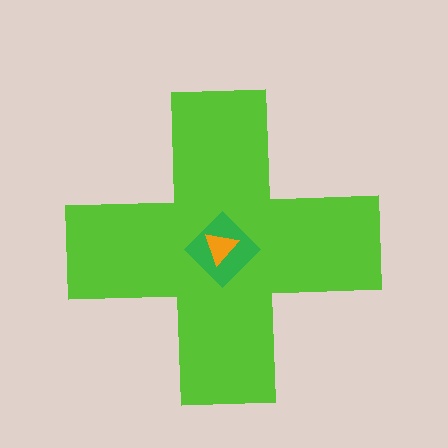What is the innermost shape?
The orange triangle.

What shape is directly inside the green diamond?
The orange triangle.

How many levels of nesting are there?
3.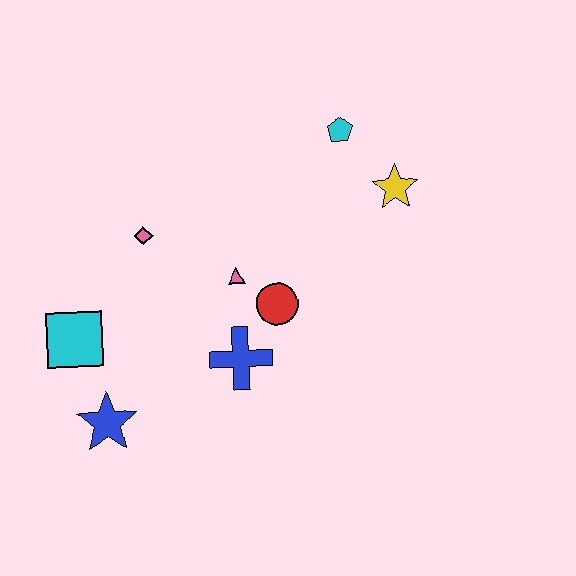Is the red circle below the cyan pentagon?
Yes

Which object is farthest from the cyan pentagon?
The blue star is farthest from the cyan pentagon.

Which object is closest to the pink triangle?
The red circle is closest to the pink triangle.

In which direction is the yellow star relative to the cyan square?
The yellow star is to the right of the cyan square.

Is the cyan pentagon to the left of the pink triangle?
No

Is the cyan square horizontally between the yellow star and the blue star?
No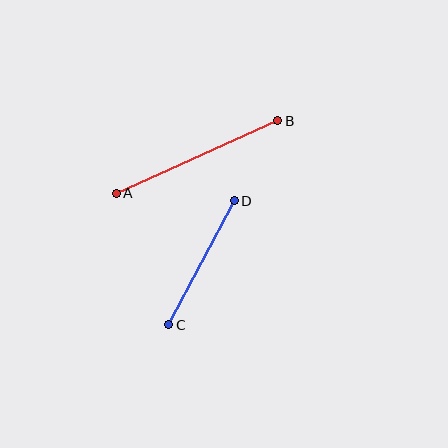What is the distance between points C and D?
The distance is approximately 140 pixels.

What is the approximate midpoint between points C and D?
The midpoint is at approximately (201, 263) pixels.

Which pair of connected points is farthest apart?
Points A and B are farthest apart.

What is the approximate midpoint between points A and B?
The midpoint is at approximately (197, 157) pixels.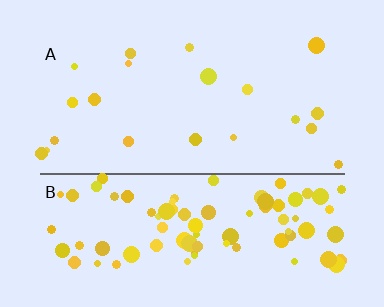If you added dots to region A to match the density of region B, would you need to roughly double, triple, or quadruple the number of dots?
Approximately quadruple.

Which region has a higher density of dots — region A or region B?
B (the bottom).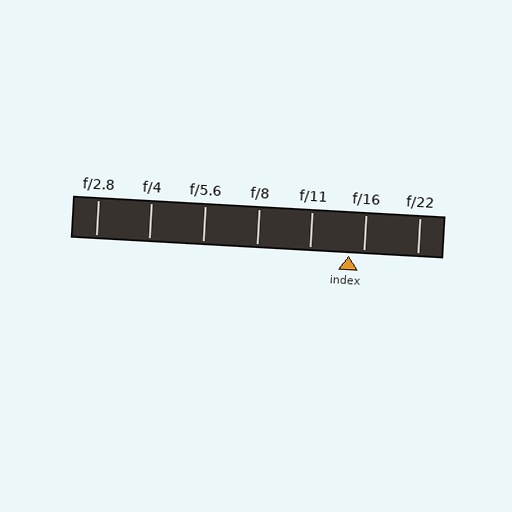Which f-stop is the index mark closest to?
The index mark is closest to f/16.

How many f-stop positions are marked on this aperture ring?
There are 7 f-stop positions marked.